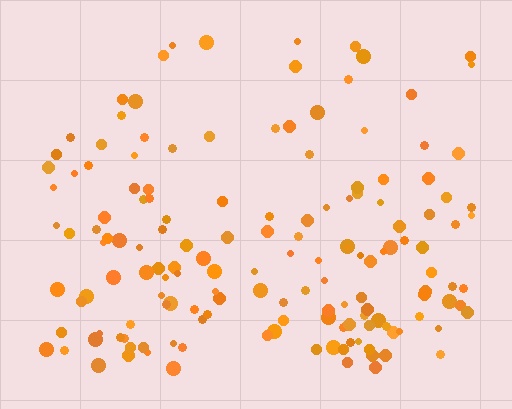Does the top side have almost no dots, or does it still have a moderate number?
Still a moderate number, just noticeably fewer than the bottom.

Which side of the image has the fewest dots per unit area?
The top.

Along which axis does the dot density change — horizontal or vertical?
Vertical.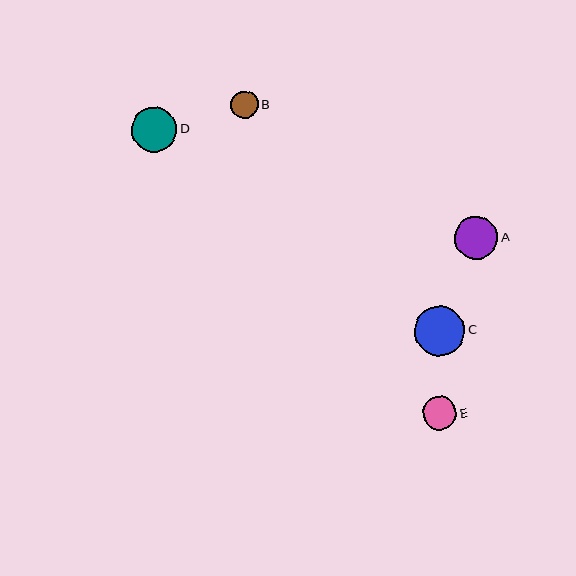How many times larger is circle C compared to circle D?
Circle C is approximately 1.1 times the size of circle D.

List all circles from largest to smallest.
From largest to smallest: C, D, A, E, B.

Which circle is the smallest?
Circle B is the smallest with a size of approximately 27 pixels.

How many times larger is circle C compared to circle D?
Circle C is approximately 1.1 times the size of circle D.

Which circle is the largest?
Circle C is the largest with a size of approximately 50 pixels.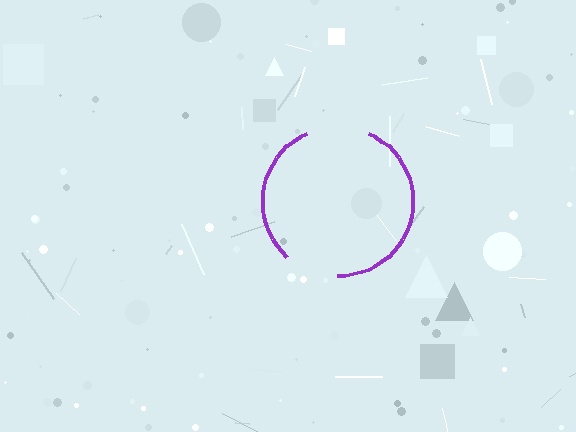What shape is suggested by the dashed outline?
The dashed outline suggests a circle.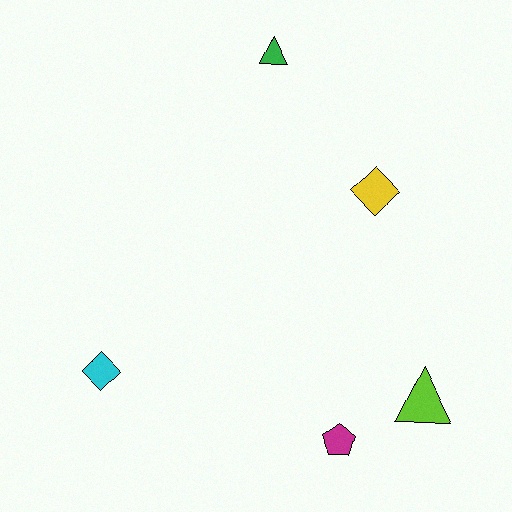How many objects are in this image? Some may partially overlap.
There are 5 objects.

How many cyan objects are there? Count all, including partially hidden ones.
There is 1 cyan object.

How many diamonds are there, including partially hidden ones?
There are 2 diamonds.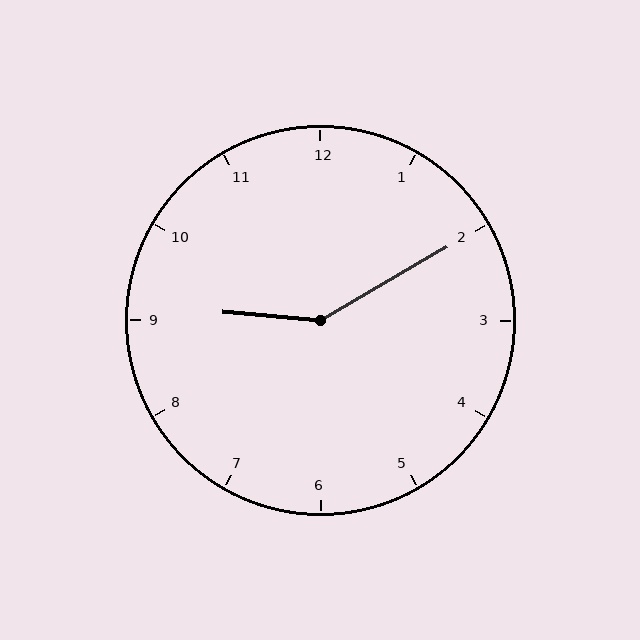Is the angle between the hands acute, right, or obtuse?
It is obtuse.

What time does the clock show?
9:10.